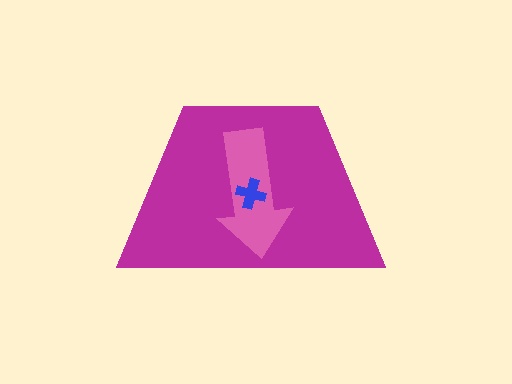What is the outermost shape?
The magenta trapezoid.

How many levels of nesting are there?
3.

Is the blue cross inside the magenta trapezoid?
Yes.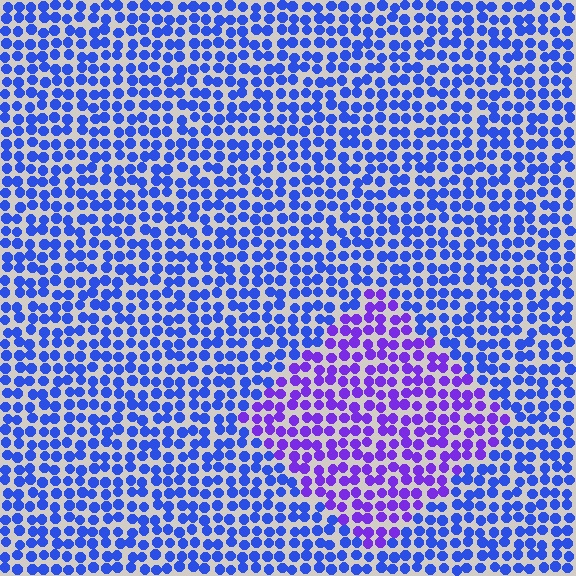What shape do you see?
I see a diamond.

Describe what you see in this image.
The image is filled with small blue elements in a uniform arrangement. A diamond-shaped region is visible where the elements are tinted to a slightly different hue, forming a subtle color boundary.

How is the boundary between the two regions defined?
The boundary is defined purely by a slight shift in hue (about 38 degrees). Spacing, size, and orientation are identical on both sides.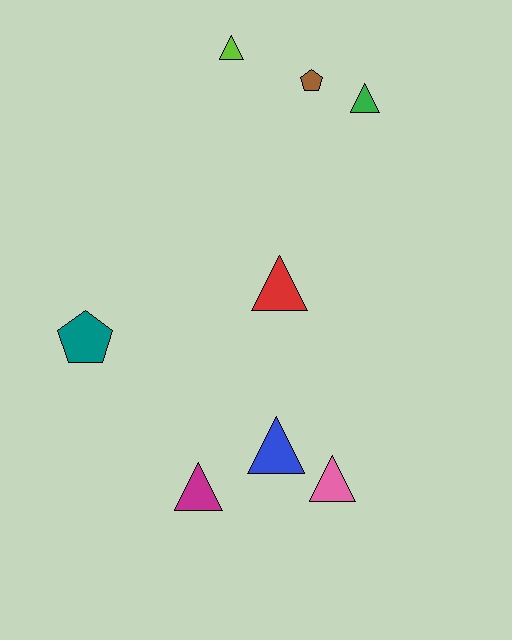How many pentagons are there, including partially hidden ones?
There are 2 pentagons.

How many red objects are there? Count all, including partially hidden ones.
There is 1 red object.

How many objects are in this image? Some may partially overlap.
There are 8 objects.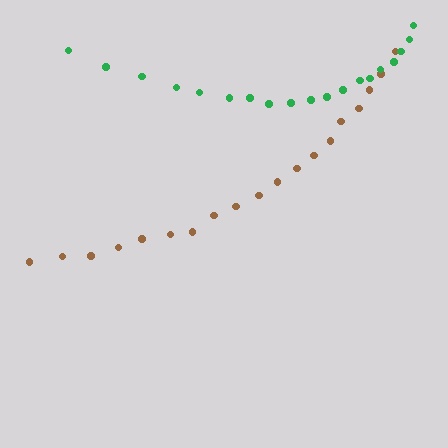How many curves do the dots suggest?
There are 2 distinct paths.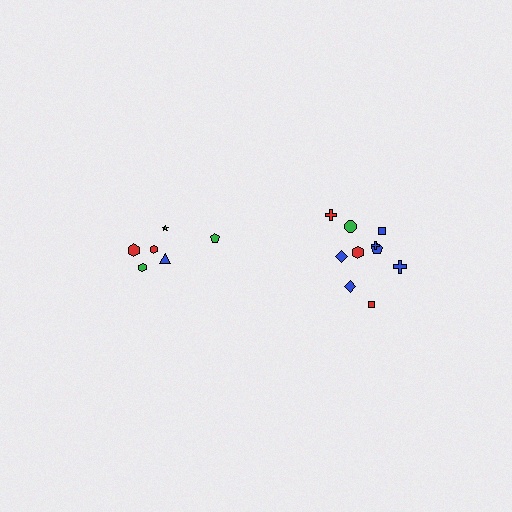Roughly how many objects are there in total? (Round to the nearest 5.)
Roughly 15 objects in total.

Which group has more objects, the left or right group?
The right group.